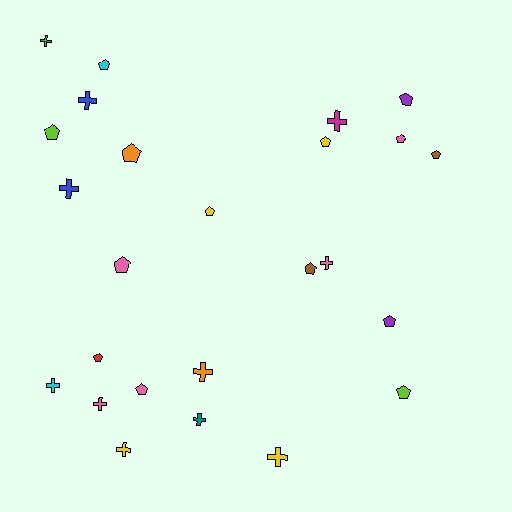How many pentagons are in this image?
There are 14 pentagons.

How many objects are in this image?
There are 25 objects.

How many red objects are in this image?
There is 1 red object.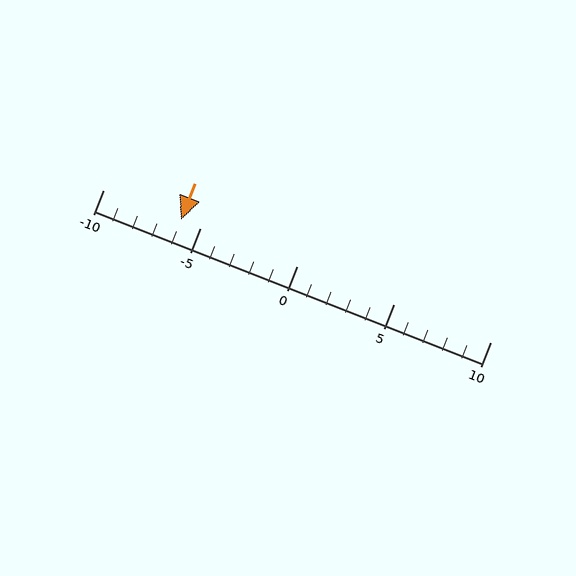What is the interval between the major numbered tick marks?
The major tick marks are spaced 5 units apart.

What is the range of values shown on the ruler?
The ruler shows values from -10 to 10.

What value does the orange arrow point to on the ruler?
The orange arrow points to approximately -6.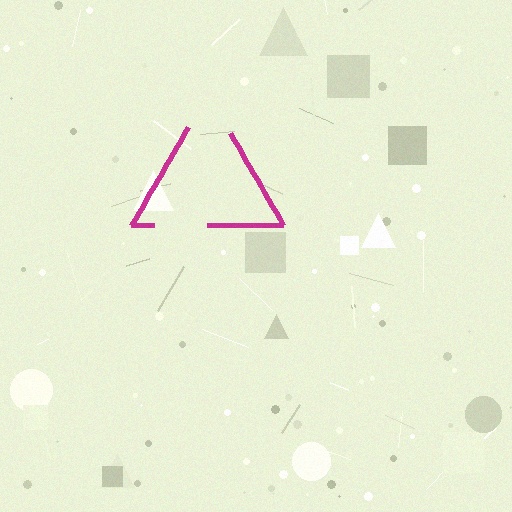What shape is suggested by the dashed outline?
The dashed outline suggests a triangle.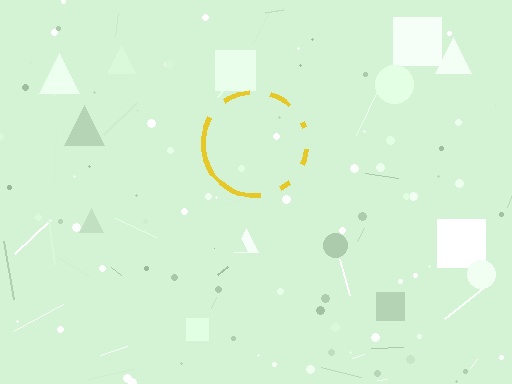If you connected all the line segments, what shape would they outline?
They would outline a circle.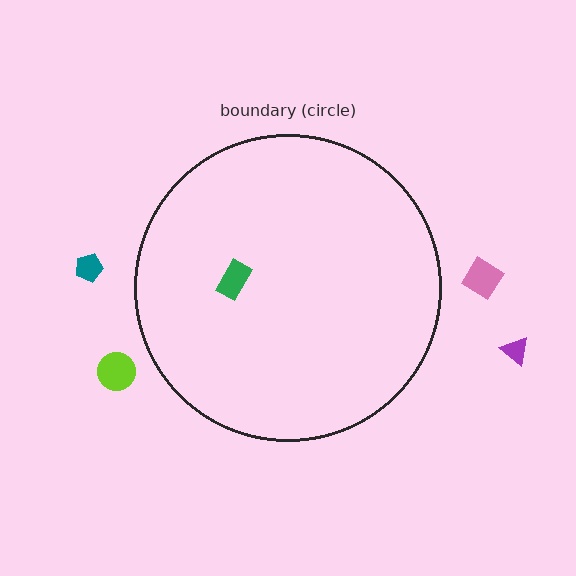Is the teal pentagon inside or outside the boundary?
Outside.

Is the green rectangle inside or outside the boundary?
Inside.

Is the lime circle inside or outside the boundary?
Outside.